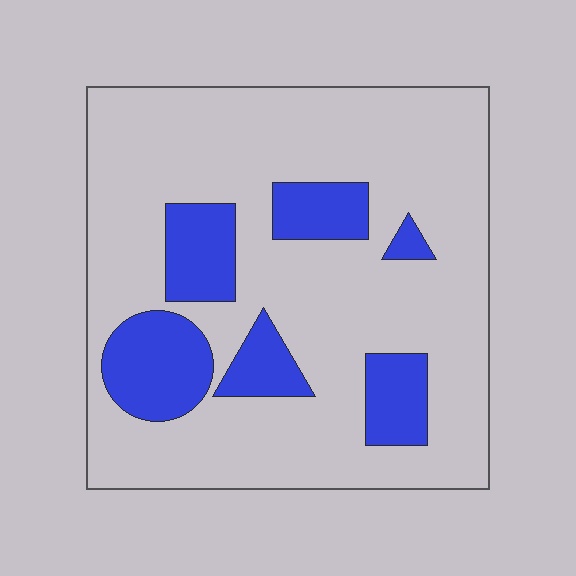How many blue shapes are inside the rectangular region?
6.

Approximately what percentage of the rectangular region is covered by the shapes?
Approximately 20%.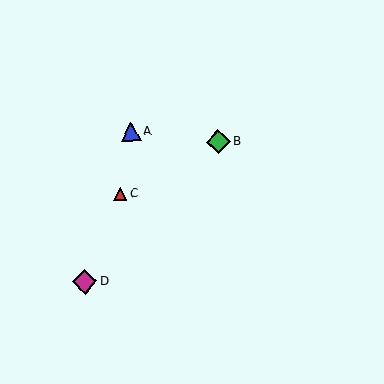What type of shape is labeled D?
Shape D is a magenta diamond.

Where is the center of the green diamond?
The center of the green diamond is at (218, 142).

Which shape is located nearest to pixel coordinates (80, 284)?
The magenta diamond (labeled D) at (85, 282) is nearest to that location.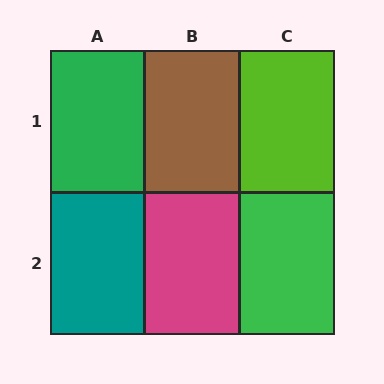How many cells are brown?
1 cell is brown.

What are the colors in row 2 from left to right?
Teal, magenta, green.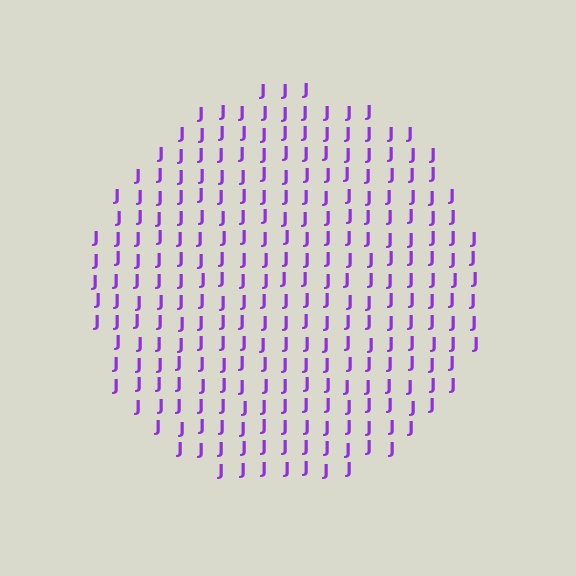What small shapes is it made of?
It is made of small letter J's.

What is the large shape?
The large shape is a circle.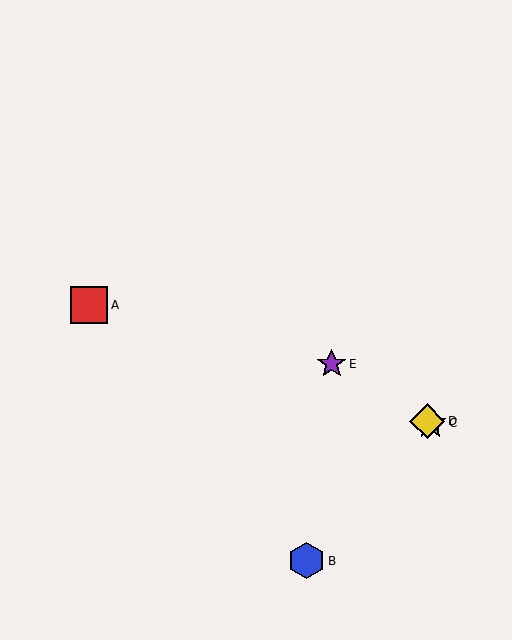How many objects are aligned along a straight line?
3 objects (C, D, E) are aligned along a straight line.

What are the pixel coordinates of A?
Object A is at (89, 305).